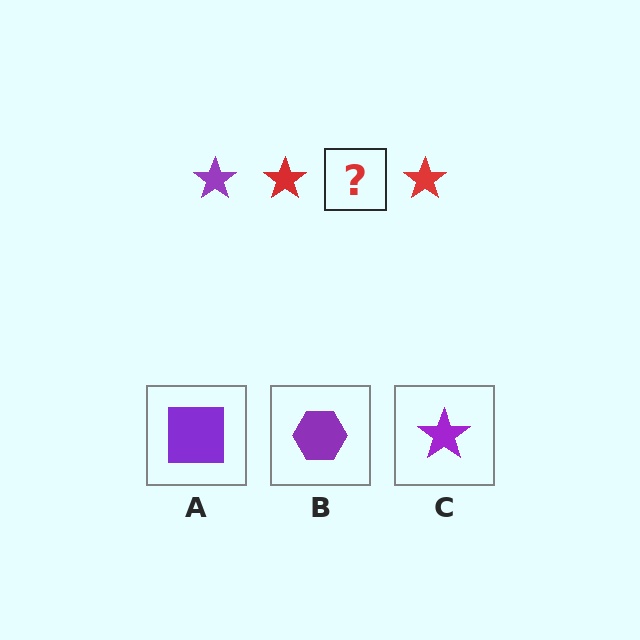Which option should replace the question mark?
Option C.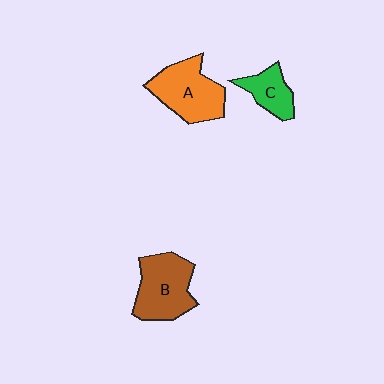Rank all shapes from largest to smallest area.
From largest to smallest: B (brown), A (orange), C (green).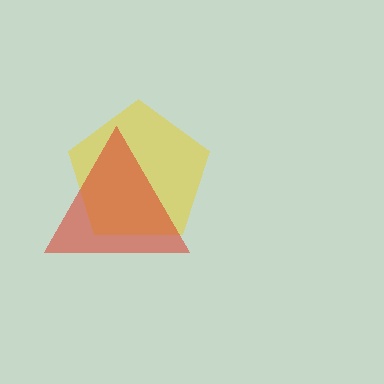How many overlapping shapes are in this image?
There are 2 overlapping shapes in the image.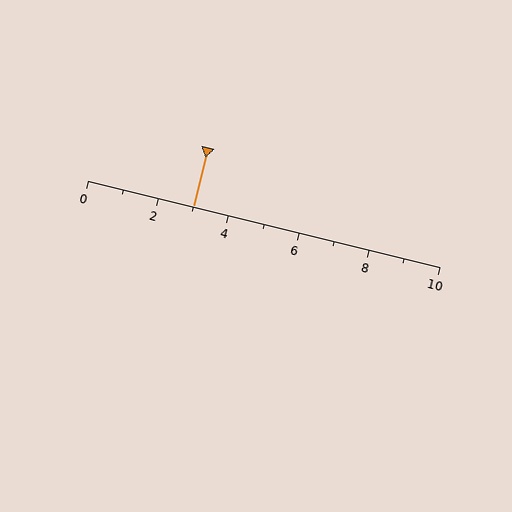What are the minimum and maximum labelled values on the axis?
The axis runs from 0 to 10.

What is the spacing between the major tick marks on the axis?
The major ticks are spaced 2 apart.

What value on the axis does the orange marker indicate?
The marker indicates approximately 3.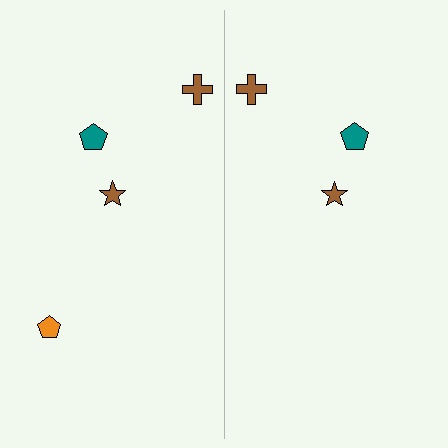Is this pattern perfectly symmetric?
No, the pattern is not perfectly symmetric. A orange pentagon is missing from the right side.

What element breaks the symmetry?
A orange pentagon is missing from the right side.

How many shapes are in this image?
There are 7 shapes in this image.